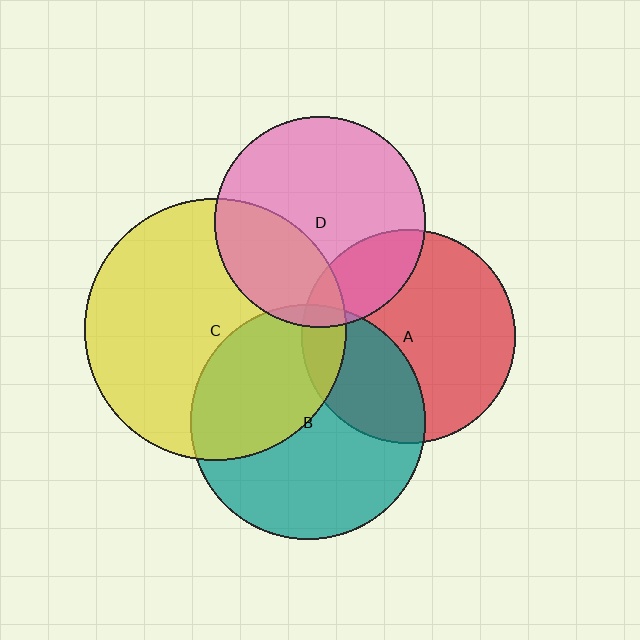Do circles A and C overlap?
Yes.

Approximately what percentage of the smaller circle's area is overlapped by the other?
Approximately 10%.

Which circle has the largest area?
Circle C (yellow).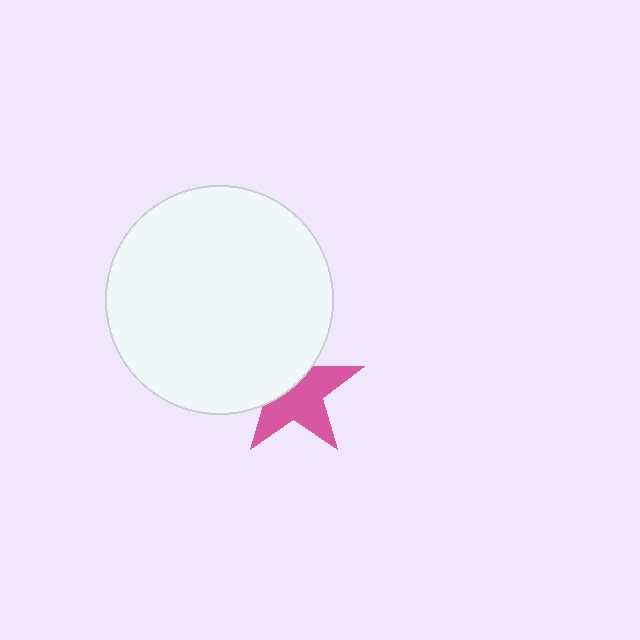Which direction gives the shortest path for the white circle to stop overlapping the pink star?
Moving toward the upper-left gives the shortest separation.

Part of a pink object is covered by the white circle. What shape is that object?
It is a star.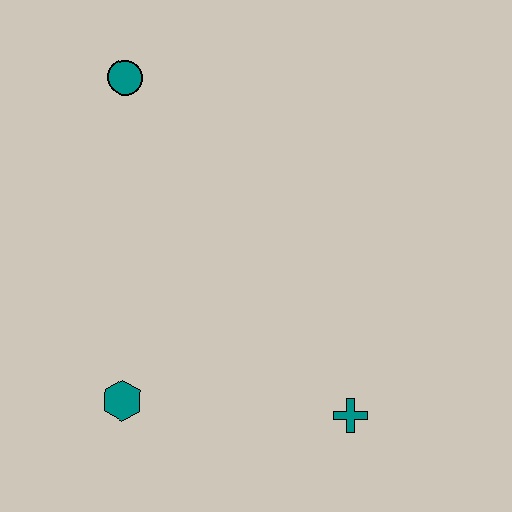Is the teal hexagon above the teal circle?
No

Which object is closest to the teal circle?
The teal hexagon is closest to the teal circle.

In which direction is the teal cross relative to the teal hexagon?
The teal cross is to the right of the teal hexagon.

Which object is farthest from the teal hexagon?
The teal circle is farthest from the teal hexagon.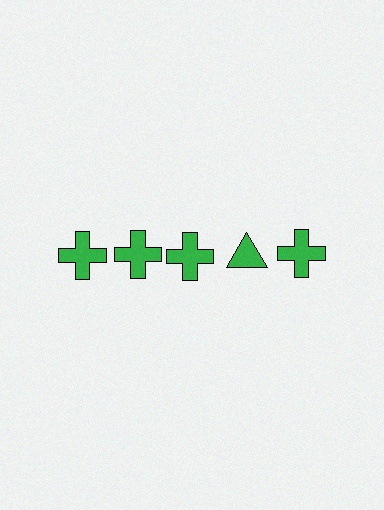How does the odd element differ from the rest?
It has a different shape: triangle instead of cross.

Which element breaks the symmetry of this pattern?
The green triangle in the top row, second from right column breaks the symmetry. All other shapes are green crosses.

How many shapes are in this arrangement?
There are 5 shapes arranged in a grid pattern.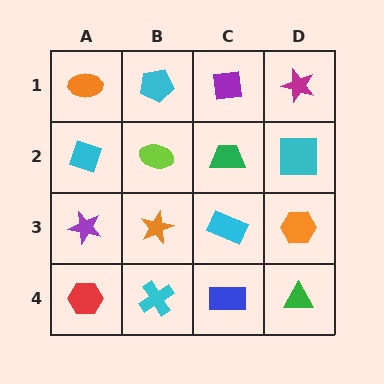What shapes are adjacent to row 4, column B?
An orange star (row 3, column B), a red hexagon (row 4, column A), a blue rectangle (row 4, column C).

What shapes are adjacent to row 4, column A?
A purple star (row 3, column A), a cyan cross (row 4, column B).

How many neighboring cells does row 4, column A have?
2.